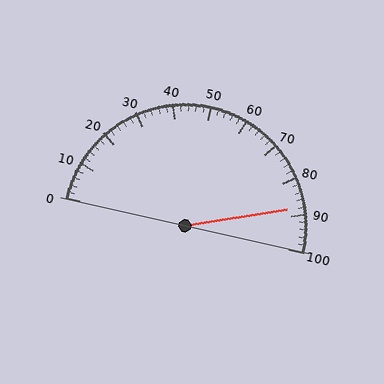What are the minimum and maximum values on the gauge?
The gauge ranges from 0 to 100.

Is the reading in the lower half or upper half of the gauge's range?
The reading is in the upper half of the range (0 to 100).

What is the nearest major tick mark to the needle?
The nearest major tick mark is 90.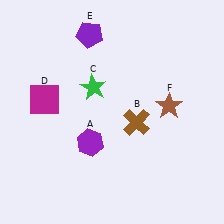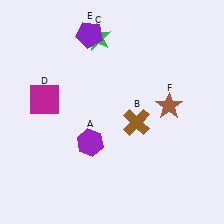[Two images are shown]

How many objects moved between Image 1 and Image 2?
1 object moved between the two images.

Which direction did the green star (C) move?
The green star (C) moved up.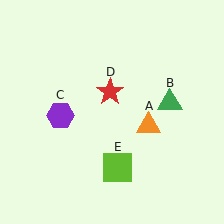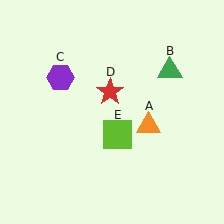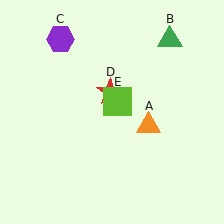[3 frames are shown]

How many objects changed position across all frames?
3 objects changed position: green triangle (object B), purple hexagon (object C), lime square (object E).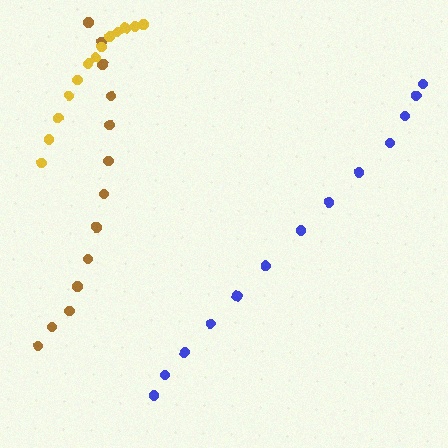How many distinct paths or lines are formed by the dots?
There are 3 distinct paths.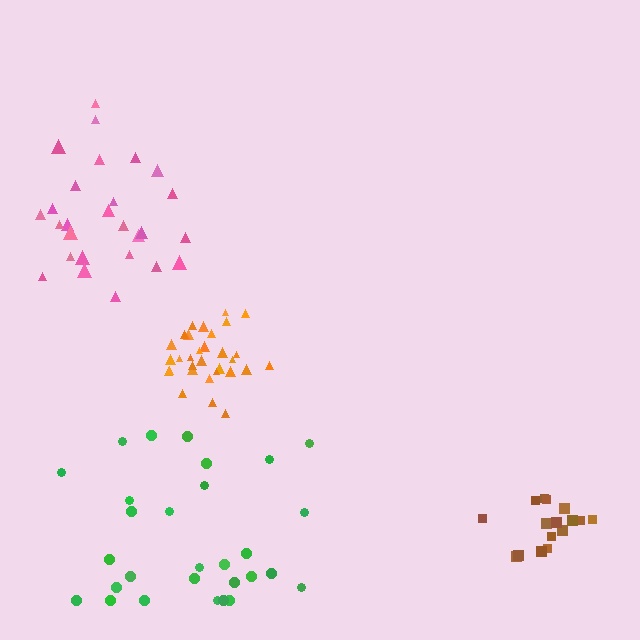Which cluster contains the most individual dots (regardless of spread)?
Orange (32).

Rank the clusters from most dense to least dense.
orange, brown, pink, green.